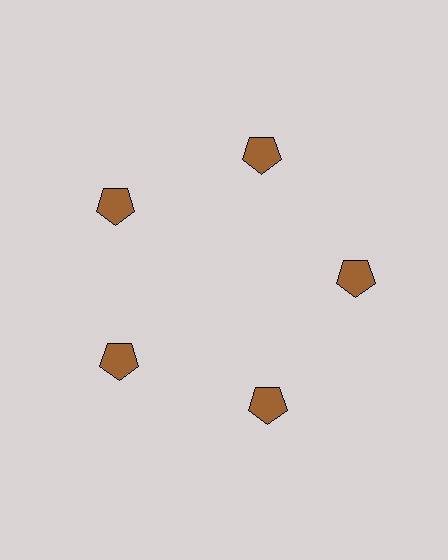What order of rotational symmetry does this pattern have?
This pattern has 5-fold rotational symmetry.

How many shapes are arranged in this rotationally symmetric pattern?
There are 5 shapes, arranged in 5 groups of 1.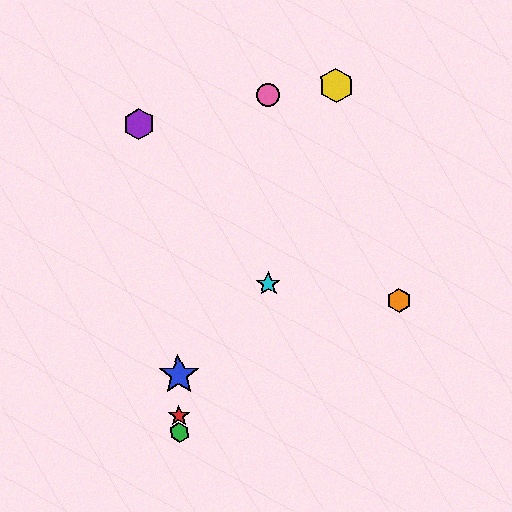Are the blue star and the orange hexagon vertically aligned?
No, the blue star is at x≈179 and the orange hexagon is at x≈399.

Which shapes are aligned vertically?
The red star, the blue star, the green hexagon are aligned vertically.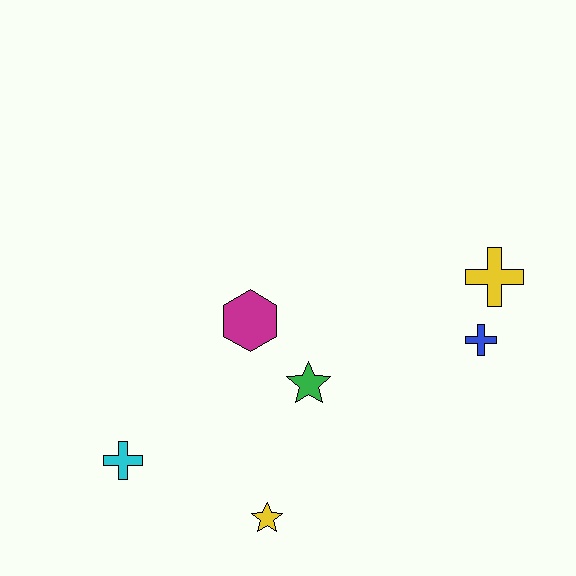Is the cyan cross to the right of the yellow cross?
No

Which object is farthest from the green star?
The yellow cross is farthest from the green star.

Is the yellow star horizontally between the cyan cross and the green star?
Yes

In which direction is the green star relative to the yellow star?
The green star is above the yellow star.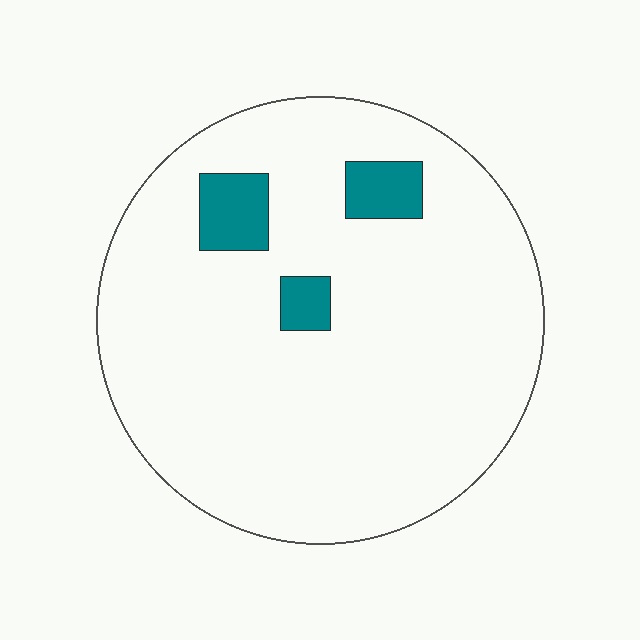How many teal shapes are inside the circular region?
3.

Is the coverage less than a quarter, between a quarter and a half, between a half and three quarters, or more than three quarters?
Less than a quarter.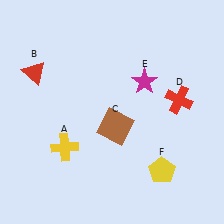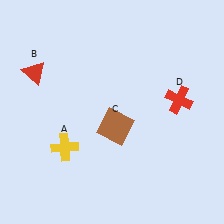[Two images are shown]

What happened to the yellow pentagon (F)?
The yellow pentagon (F) was removed in Image 2. It was in the bottom-right area of Image 1.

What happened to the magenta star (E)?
The magenta star (E) was removed in Image 2. It was in the top-right area of Image 1.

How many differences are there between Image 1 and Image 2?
There are 2 differences between the two images.